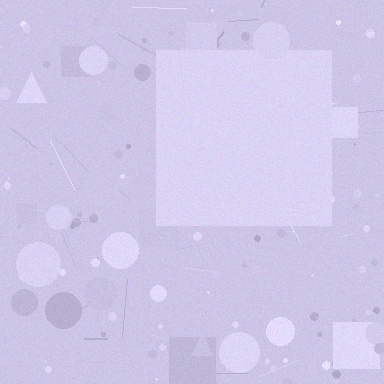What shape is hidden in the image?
A square is hidden in the image.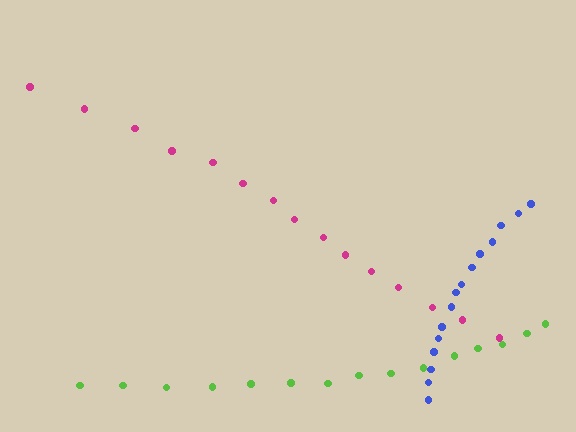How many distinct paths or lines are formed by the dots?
There are 3 distinct paths.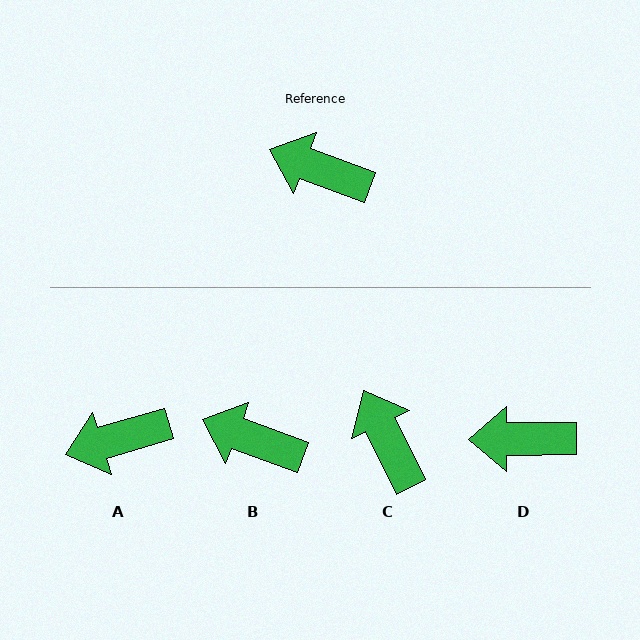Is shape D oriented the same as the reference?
No, it is off by about 21 degrees.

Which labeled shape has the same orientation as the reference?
B.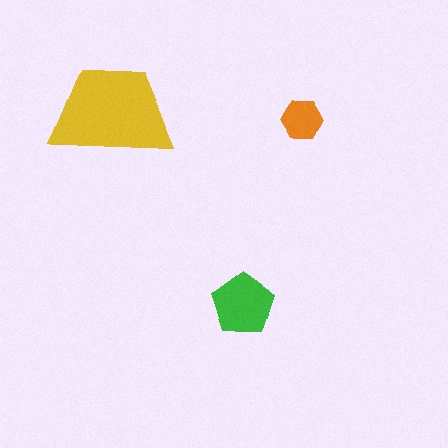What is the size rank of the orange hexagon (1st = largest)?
3rd.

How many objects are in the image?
There are 3 objects in the image.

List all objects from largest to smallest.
The yellow trapezoid, the green pentagon, the orange hexagon.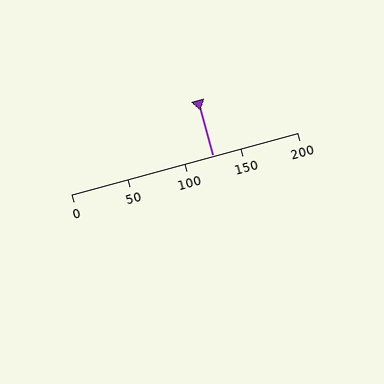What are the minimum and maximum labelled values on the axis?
The axis runs from 0 to 200.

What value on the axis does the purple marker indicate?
The marker indicates approximately 125.